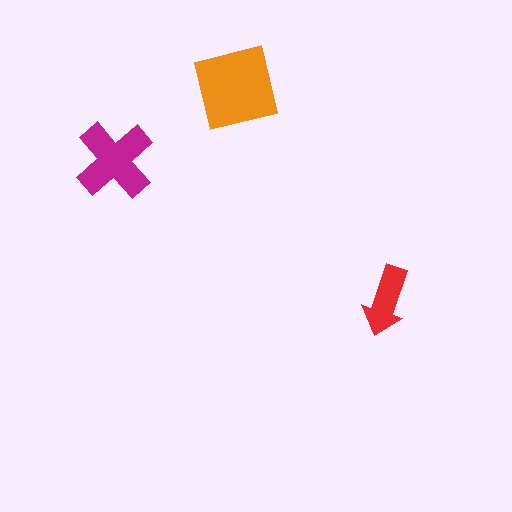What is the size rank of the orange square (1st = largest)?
1st.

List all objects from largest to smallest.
The orange square, the magenta cross, the red arrow.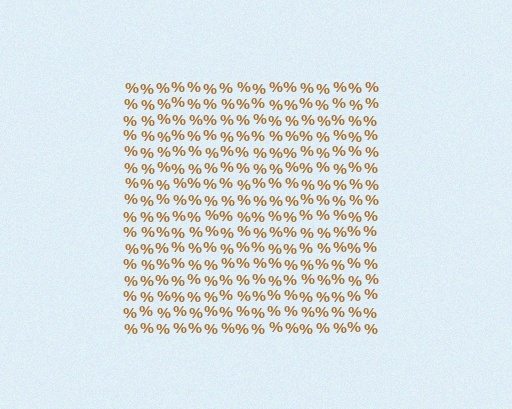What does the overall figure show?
The overall figure shows a square.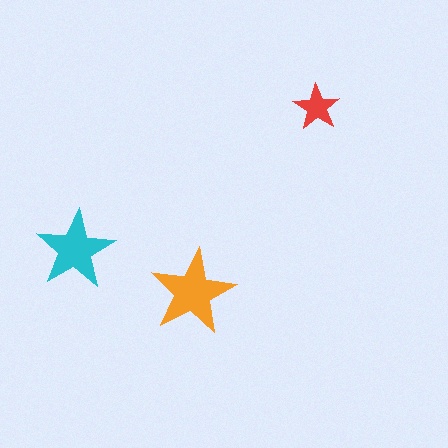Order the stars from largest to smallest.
the orange one, the cyan one, the red one.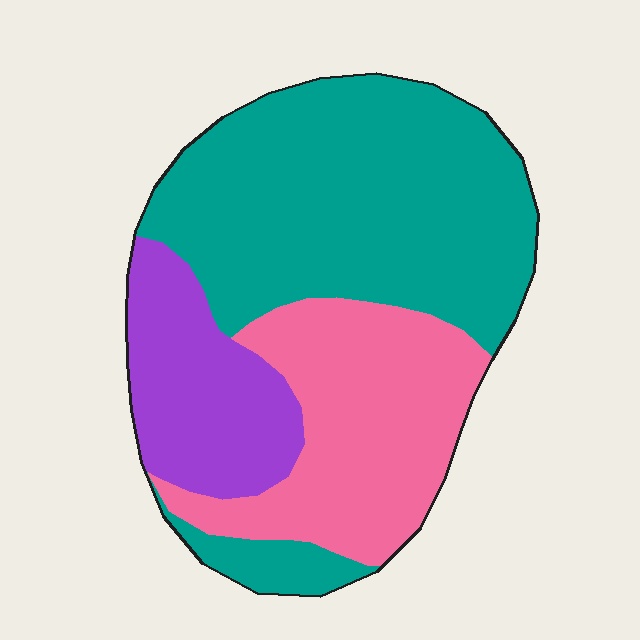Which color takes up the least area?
Purple, at roughly 20%.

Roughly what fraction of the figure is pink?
Pink takes up between a sixth and a third of the figure.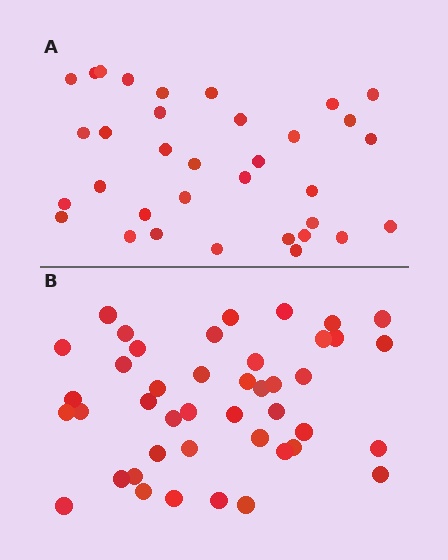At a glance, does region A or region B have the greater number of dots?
Region B (the bottom region) has more dots.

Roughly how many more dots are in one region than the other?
Region B has roughly 8 or so more dots than region A.